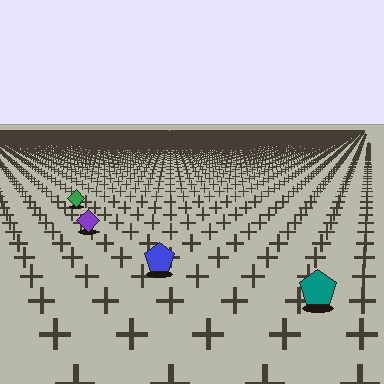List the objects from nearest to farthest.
From nearest to farthest: the teal pentagon, the blue pentagon, the purple diamond, the green diamond.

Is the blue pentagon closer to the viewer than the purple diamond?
Yes. The blue pentagon is closer — you can tell from the texture gradient: the ground texture is coarser near it.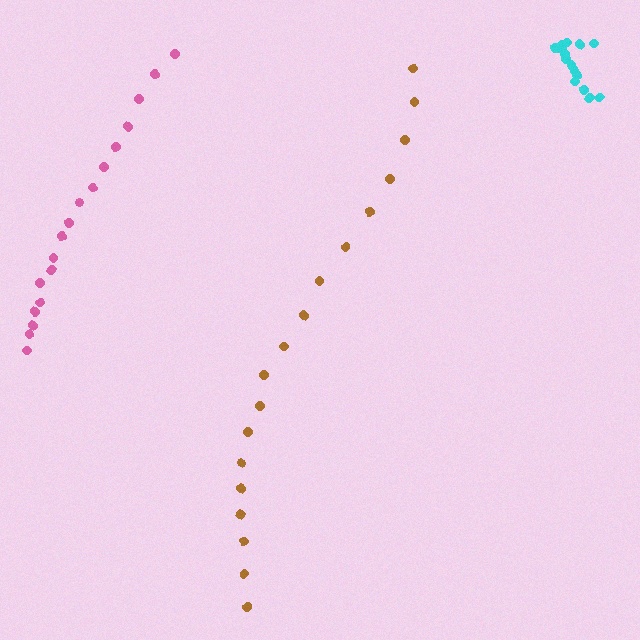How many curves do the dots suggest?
There are 3 distinct paths.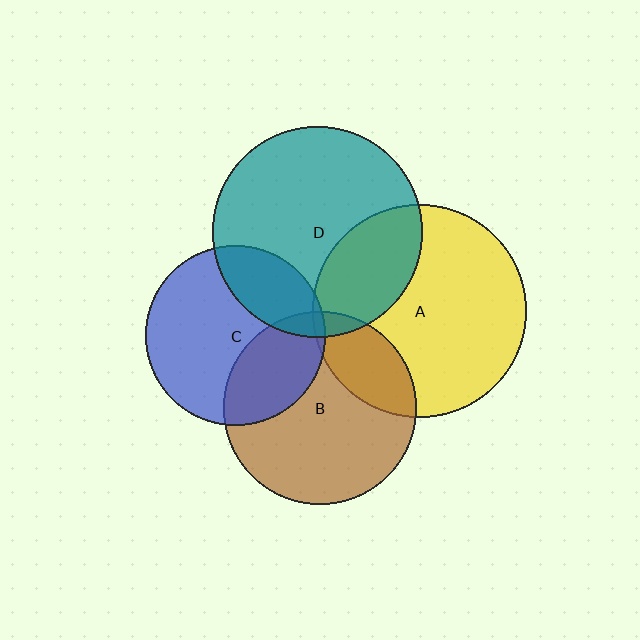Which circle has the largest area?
Circle A (yellow).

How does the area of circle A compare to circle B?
Approximately 1.2 times.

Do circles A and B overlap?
Yes.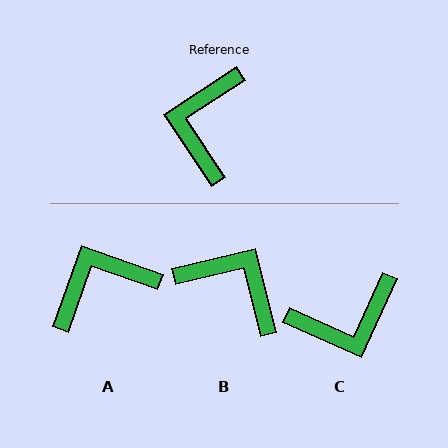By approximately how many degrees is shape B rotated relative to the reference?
Approximately 110 degrees clockwise.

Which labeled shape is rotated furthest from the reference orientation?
C, about 122 degrees away.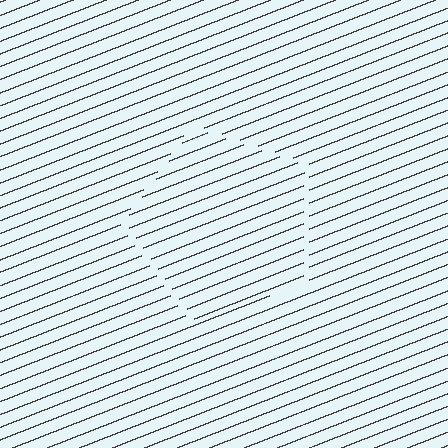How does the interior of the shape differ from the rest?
The interior of the shape contains the same grating, shifted by half a period — the contour is defined by the phase discontinuity where line-ends from the inner and outer gratings abut.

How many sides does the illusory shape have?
5 sides — the line-ends trace a pentagon.